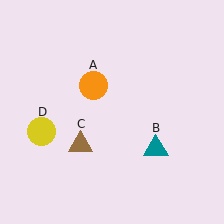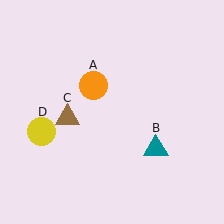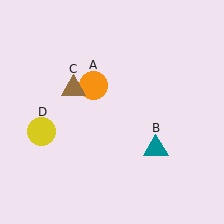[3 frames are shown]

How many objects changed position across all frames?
1 object changed position: brown triangle (object C).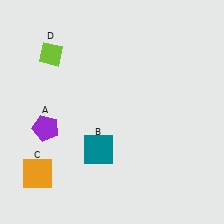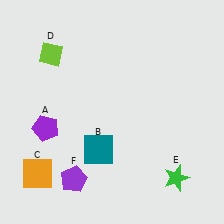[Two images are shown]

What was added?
A green star (E), a purple pentagon (F) were added in Image 2.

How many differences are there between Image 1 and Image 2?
There are 2 differences between the two images.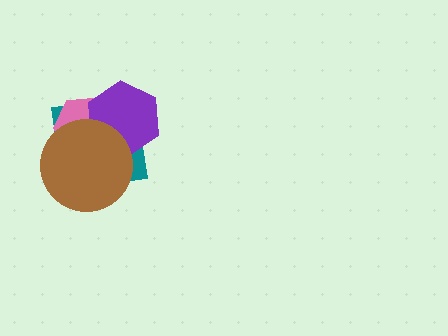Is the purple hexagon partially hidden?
Yes, it is partially covered by another shape.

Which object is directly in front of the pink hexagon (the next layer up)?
The purple hexagon is directly in front of the pink hexagon.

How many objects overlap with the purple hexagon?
3 objects overlap with the purple hexagon.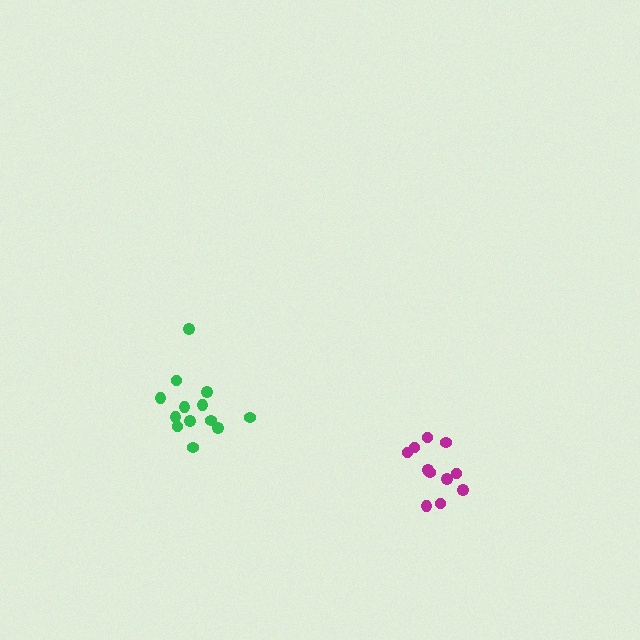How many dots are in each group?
Group 1: 11 dots, Group 2: 13 dots (24 total).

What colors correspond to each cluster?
The clusters are colored: magenta, green.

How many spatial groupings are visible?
There are 2 spatial groupings.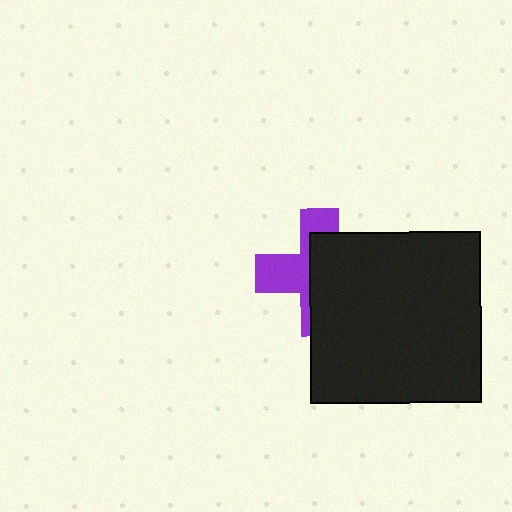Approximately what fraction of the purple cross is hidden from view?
Roughly 56% of the purple cross is hidden behind the black square.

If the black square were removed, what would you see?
You would see the complete purple cross.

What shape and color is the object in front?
The object in front is a black square.